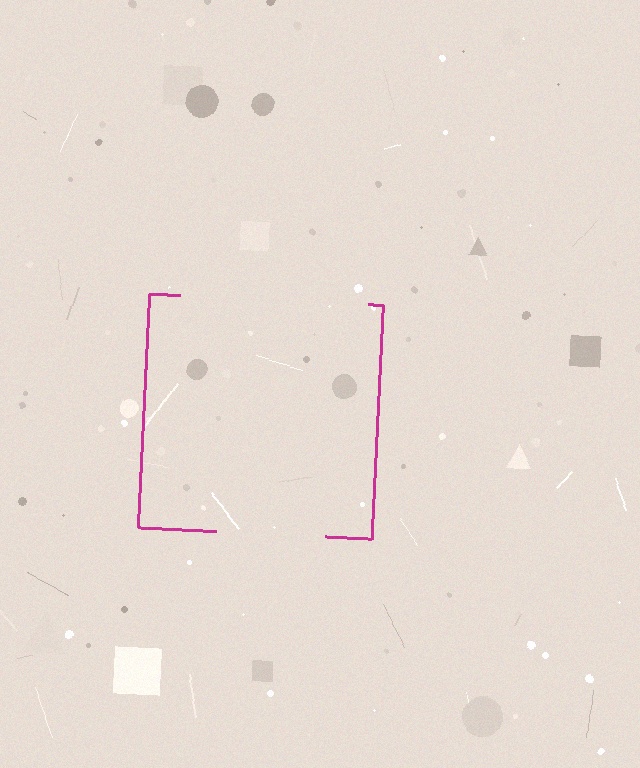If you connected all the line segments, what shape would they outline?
They would outline a square.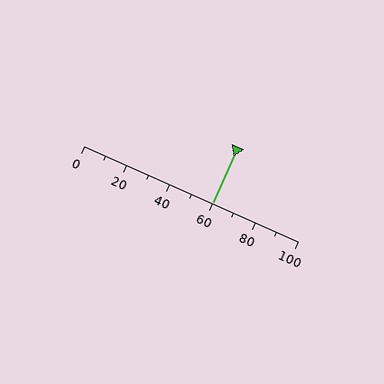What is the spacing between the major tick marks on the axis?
The major ticks are spaced 20 apart.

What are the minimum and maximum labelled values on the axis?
The axis runs from 0 to 100.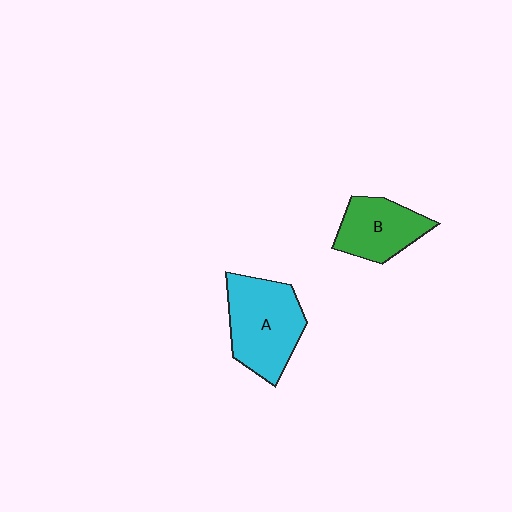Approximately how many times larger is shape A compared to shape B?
Approximately 1.4 times.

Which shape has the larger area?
Shape A (cyan).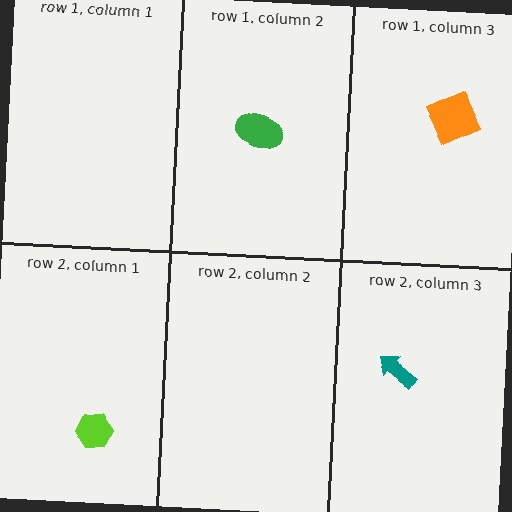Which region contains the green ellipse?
The row 1, column 2 region.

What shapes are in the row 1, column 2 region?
The green ellipse.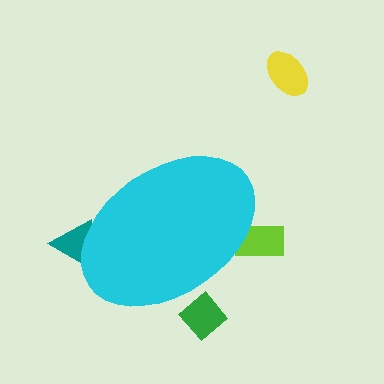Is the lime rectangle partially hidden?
Yes, the lime rectangle is partially hidden behind the cyan ellipse.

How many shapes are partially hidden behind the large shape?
3 shapes are partially hidden.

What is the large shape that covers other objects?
A cyan ellipse.